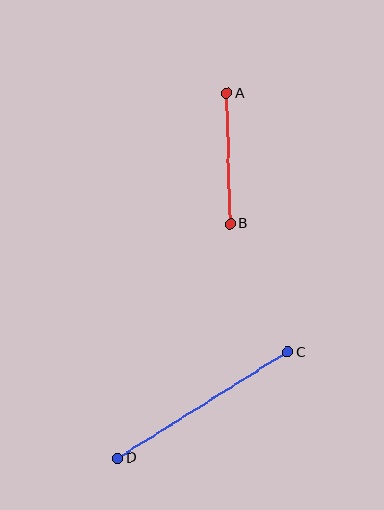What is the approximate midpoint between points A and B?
The midpoint is at approximately (228, 159) pixels.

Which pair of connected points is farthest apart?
Points C and D are farthest apart.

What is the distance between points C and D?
The distance is approximately 201 pixels.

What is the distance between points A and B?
The distance is approximately 131 pixels.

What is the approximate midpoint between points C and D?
The midpoint is at approximately (202, 405) pixels.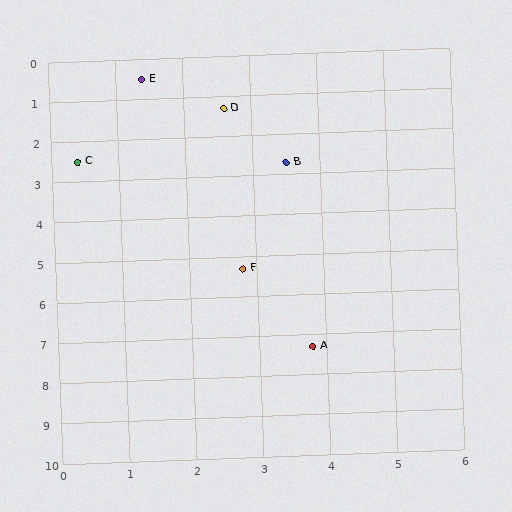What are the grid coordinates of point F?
Point F is at approximately (2.8, 5.3).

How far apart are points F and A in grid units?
Points F and A are about 2.2 grid units apart.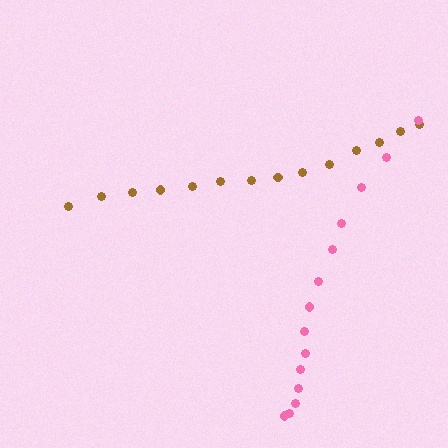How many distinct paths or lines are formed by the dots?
There are 2 distinct paths.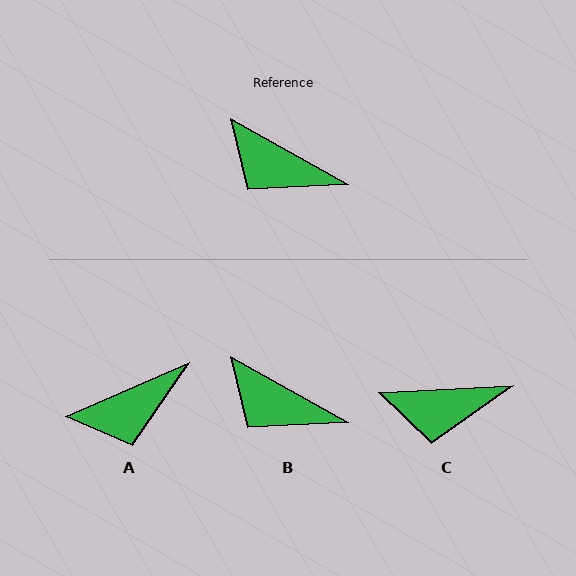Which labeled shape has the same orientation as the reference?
B.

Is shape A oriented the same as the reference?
No, it is off by about 52 degrees.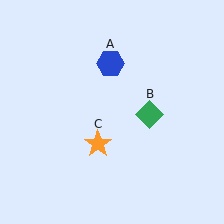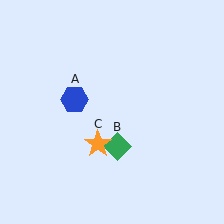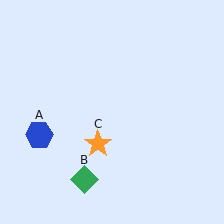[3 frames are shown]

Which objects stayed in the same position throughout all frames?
Orange star (object C) remained stationary.